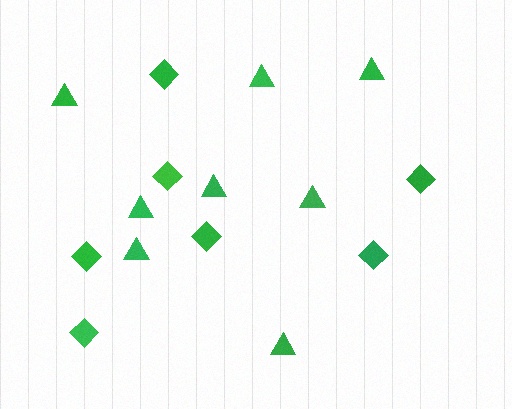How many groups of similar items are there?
There are 2 groups: one group of triangles (8) and one group of diamonds (7).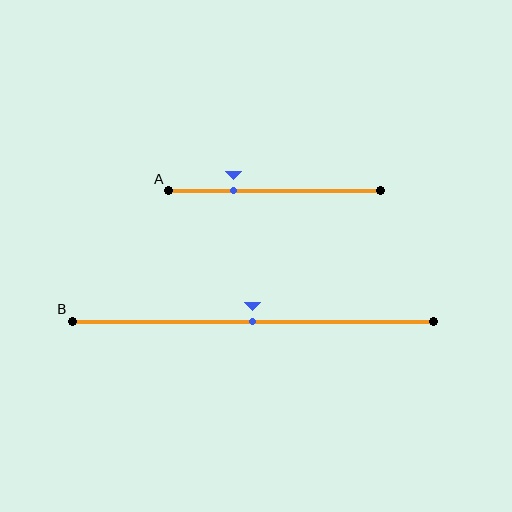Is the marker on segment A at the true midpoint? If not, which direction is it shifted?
No, the marker on segment A is shifted to the left by about 19% of the segment length.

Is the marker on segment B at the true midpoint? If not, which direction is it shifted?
Yes, the marker on segment B is at the true midpoint.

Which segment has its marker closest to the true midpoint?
Segment B has its marker closest to the true midpoint.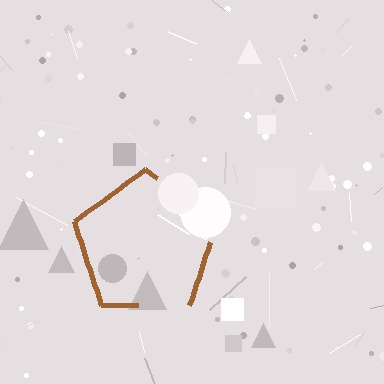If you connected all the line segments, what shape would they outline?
They would outline a pentagon.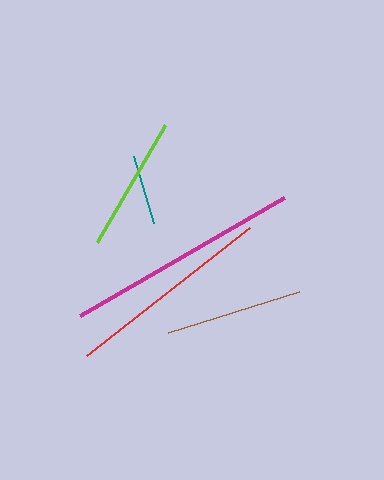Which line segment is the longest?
The magenta line is the longest at approximately 235 pixels.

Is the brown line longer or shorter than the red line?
The red line is longer than the brown line.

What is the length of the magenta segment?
The magenta segment is approximately 235 pixels long.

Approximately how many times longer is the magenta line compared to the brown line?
The magenta line is approximately 1.7 times the length of the brown line.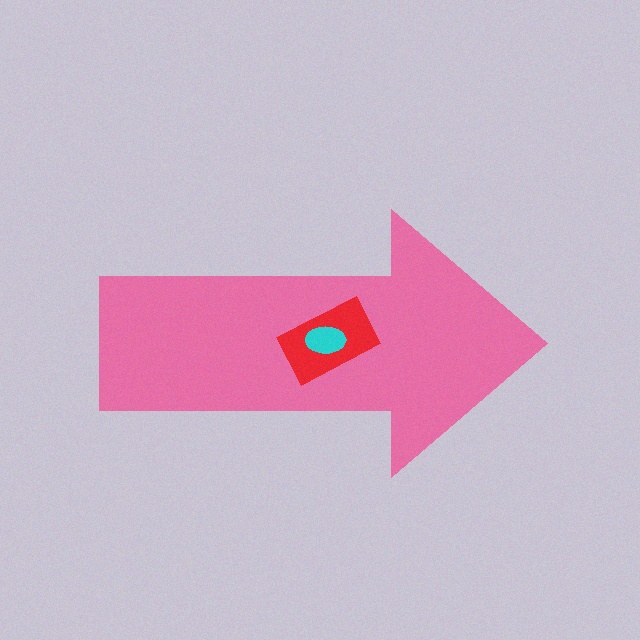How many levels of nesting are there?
3.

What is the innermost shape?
The cyan ellipse.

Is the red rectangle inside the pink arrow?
Yes.